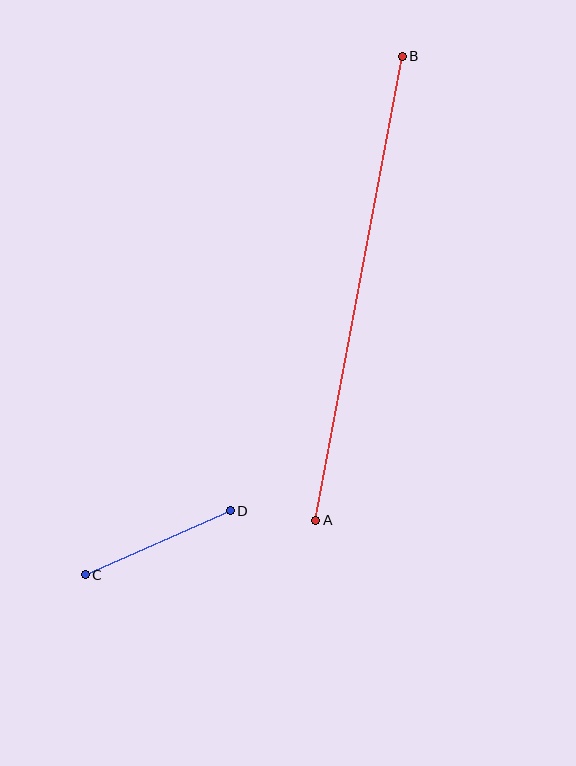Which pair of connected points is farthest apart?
Points A and B are farthest apart.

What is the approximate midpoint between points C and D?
The midpoint is at approximately (158, 543) pixels.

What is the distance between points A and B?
The distance is approximately 472 pixels.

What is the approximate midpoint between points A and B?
The midpoint is at approximately (359, 288) pixels.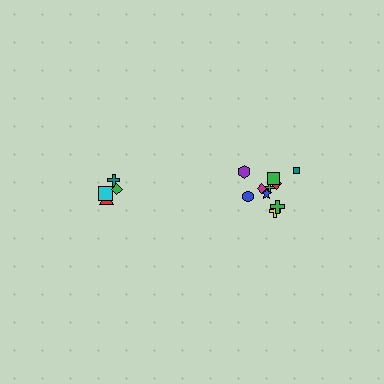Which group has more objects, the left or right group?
The right group.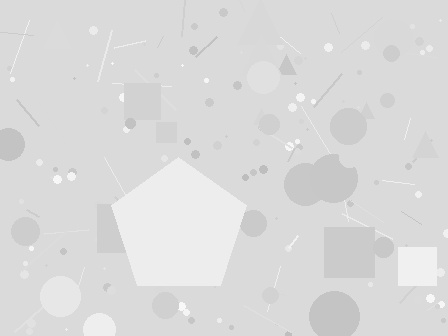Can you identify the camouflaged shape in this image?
The camouflaged shape is a pentagon.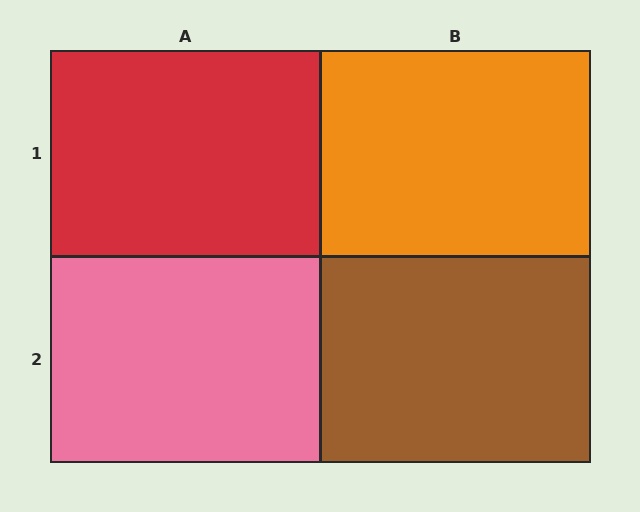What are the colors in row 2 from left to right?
Pink, brown.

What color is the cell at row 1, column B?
Orange.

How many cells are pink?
1 cell is pink.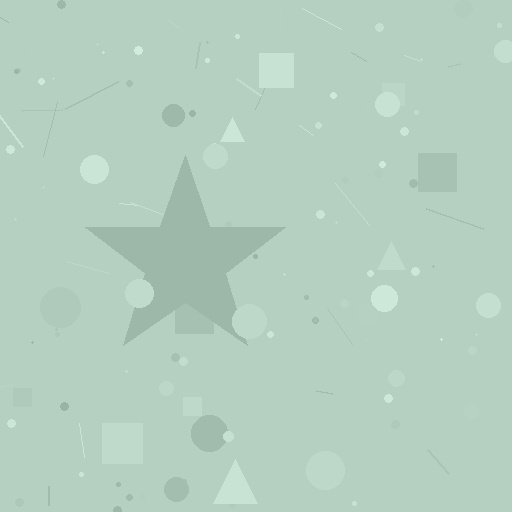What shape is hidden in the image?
A star is hidden in the image.